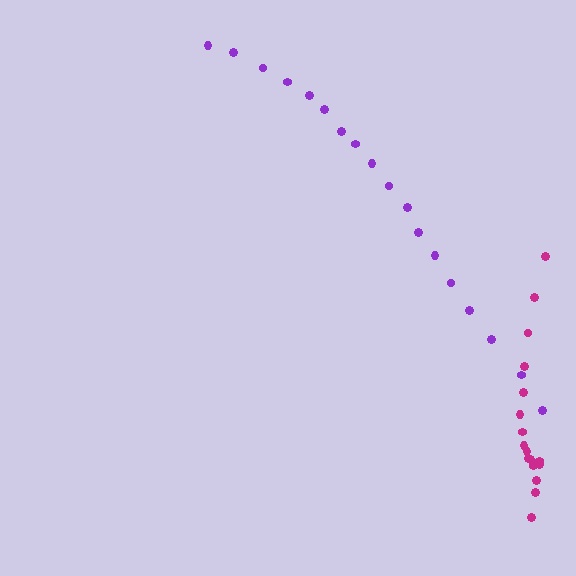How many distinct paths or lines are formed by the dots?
There are 2 distinct paths.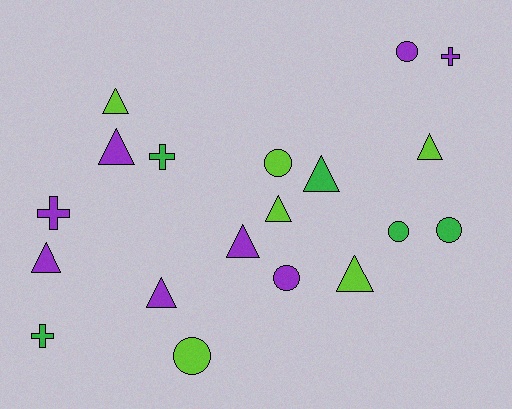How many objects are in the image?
There are 19 objects.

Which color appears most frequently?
Purple, with 8 objects.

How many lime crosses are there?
There are no lime crosses.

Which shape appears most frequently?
Triangle, with 9 objects.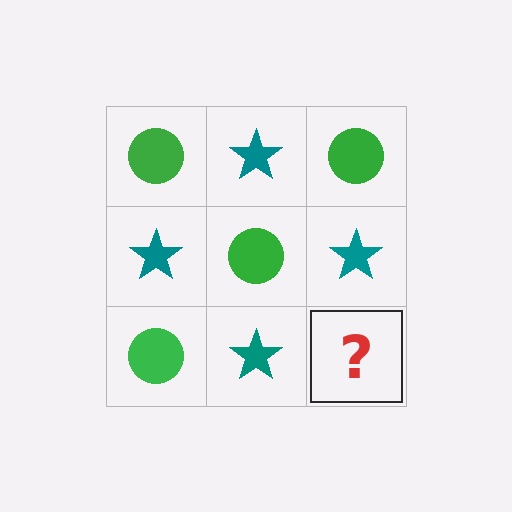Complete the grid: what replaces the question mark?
The question mark should be replaced with a green circle.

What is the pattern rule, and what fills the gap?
The rule is that it alternates green circle and teal star in a checkerboard pattern. The gap should be filled with a green circle.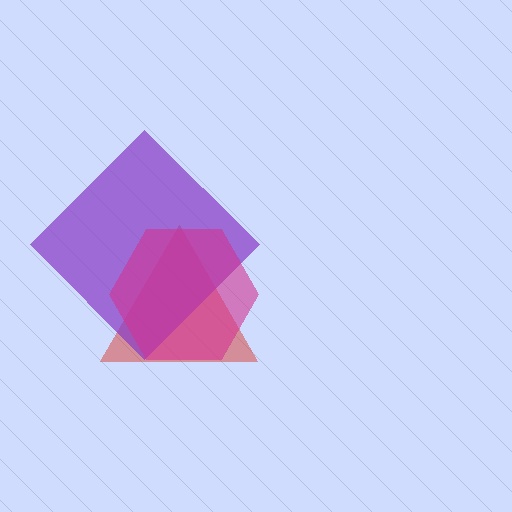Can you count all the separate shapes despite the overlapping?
Yes, there are 3 separate shapes.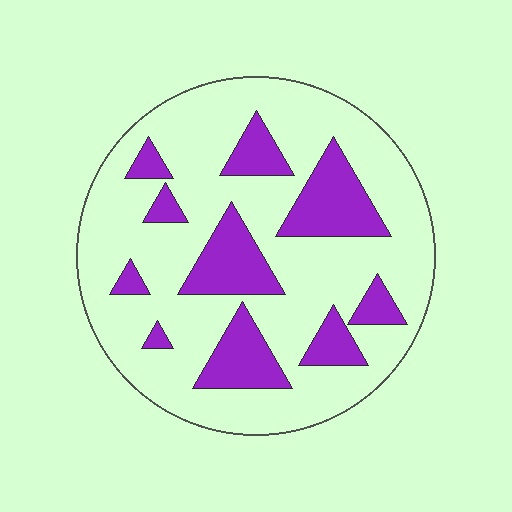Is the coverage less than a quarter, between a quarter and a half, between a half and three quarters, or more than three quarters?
Less than a quarter.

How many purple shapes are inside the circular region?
10.